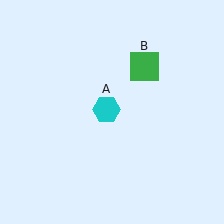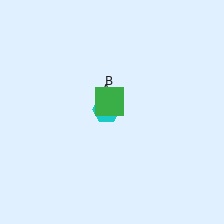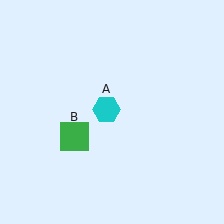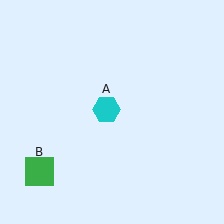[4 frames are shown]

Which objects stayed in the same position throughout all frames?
Cyan hexagon (object A) remained stationary.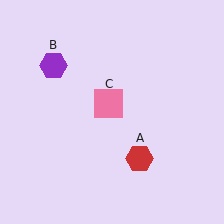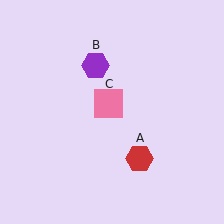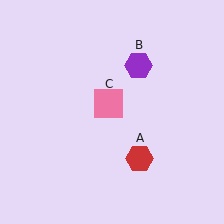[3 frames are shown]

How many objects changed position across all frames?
1 object changed position: purple hexagon (object B).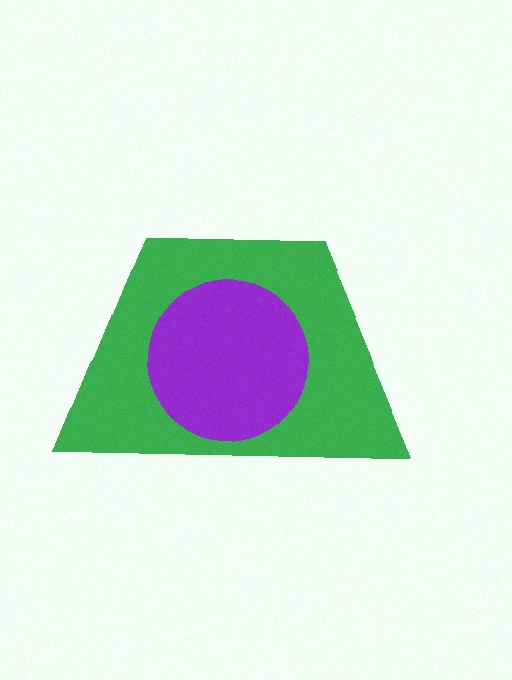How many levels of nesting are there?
2.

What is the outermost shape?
The green trapezoid.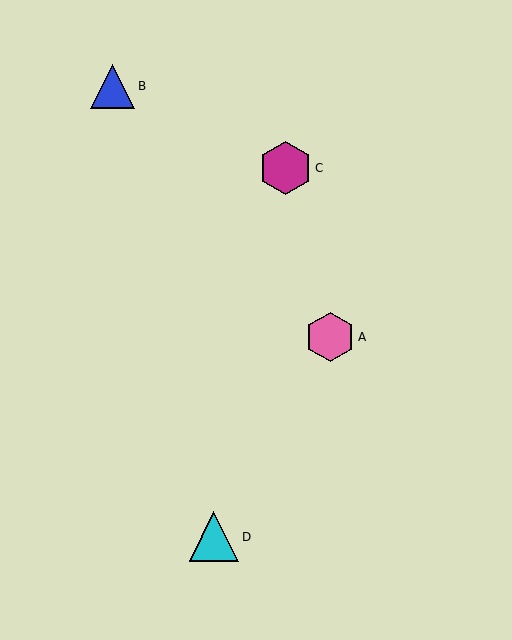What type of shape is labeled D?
Shape D is a cyan triangle.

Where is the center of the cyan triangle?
The center of the cyan triangle is at (214, 537).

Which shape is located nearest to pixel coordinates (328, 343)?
The pink hexagon (labeled A) at (330, 337) is nearest to that location.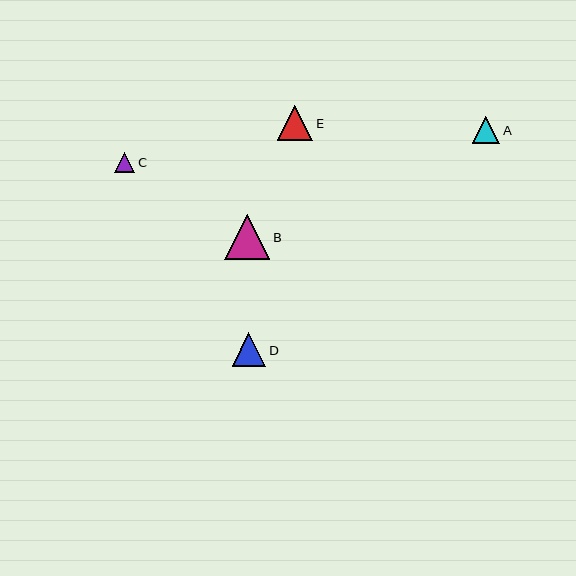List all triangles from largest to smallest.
From largest to smallest: B, E, D, A, C.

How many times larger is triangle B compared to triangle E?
Triangle B is approximately 1.3 times the size of triangle E.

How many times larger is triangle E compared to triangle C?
Triangle E is approximately 1.7 times the size of triangle C.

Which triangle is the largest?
Triangle B is the largest with a size of approximately 45 pixels.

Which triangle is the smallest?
Triangle C is the smallest with a size of approximately 20 pixels.